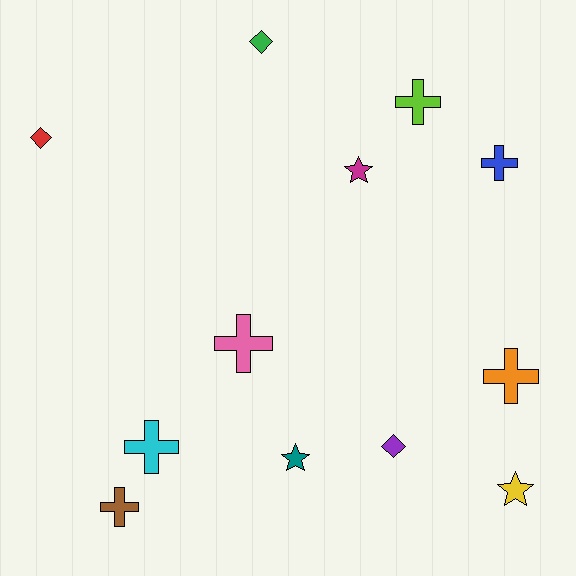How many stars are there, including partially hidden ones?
There are 3 stars.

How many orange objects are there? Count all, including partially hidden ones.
There is 1 orange object.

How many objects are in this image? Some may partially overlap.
There are 12 objects.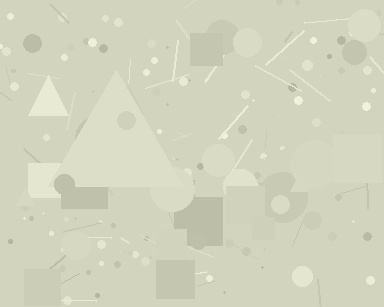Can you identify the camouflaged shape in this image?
The camouflaged shape is a triangle.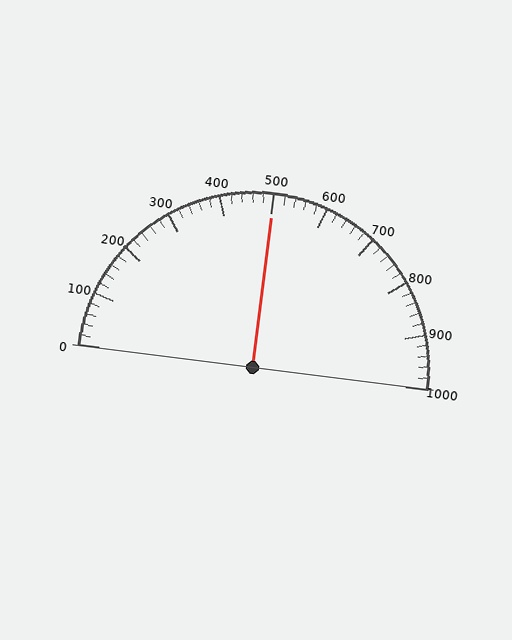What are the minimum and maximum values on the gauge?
The gauge ranges from 0 to 1000.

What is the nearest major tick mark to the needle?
The nearest major tick mark is 500.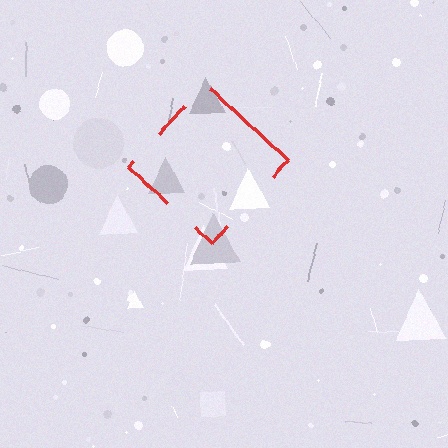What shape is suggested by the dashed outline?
The dashed outline suggests a diamond.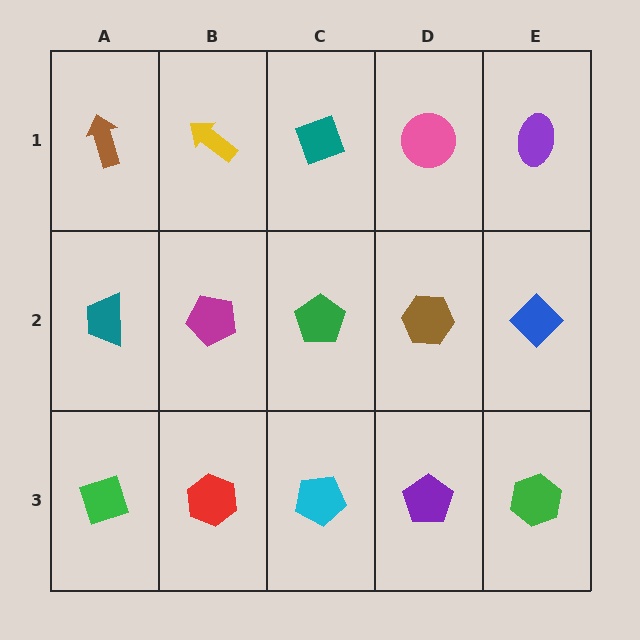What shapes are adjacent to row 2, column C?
A teal diamond (row 1, column C), a cyan pentagon (row 3, column C), a magenta pentagon (row 2, column B), a brown hexagon (row 2, column D).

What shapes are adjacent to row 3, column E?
A blue diamond (row 2, column E), a purple pentagon (row 3, column D).